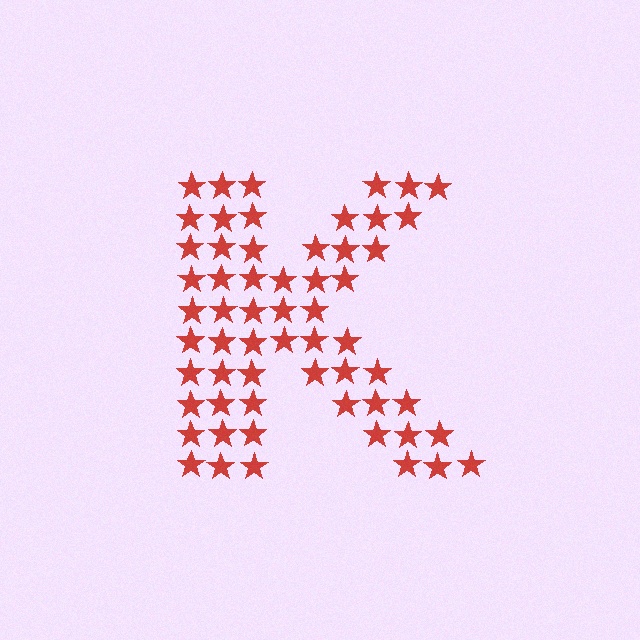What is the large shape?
The large shape is the letter K.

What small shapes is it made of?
It is made of small stars.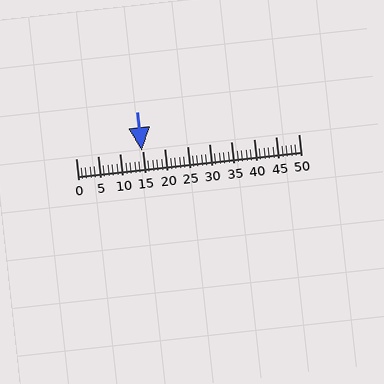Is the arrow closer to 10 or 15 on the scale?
The arrow is closer to 15.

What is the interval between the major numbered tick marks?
The major tick marks are spaced 5 units apart.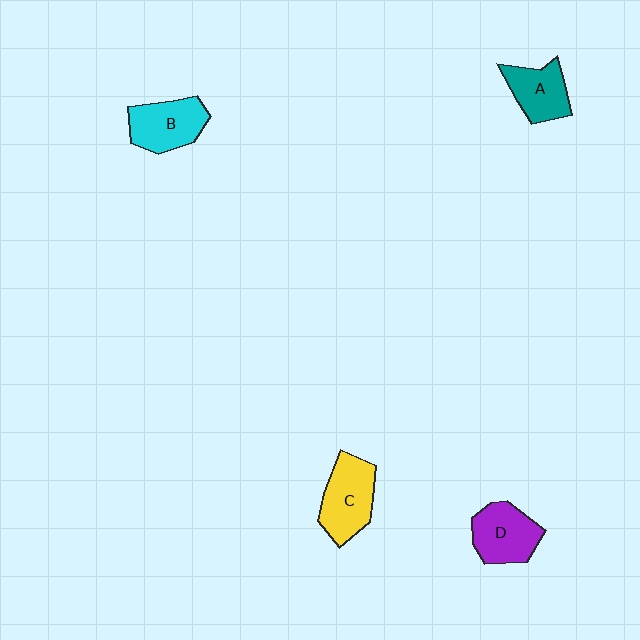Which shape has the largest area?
Shape C (yellow).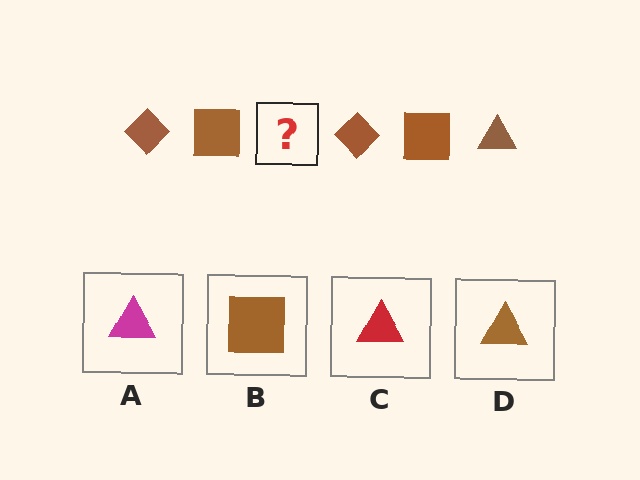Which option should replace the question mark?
Option D.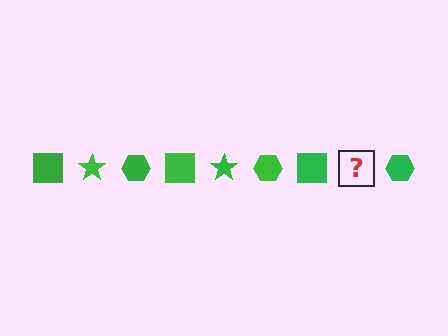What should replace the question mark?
The question mark should be replaced with a green star.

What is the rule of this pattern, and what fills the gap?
The rule is that the pattern cycles through square, star, hexagon shapes in green. The gap should be filled with a green star.